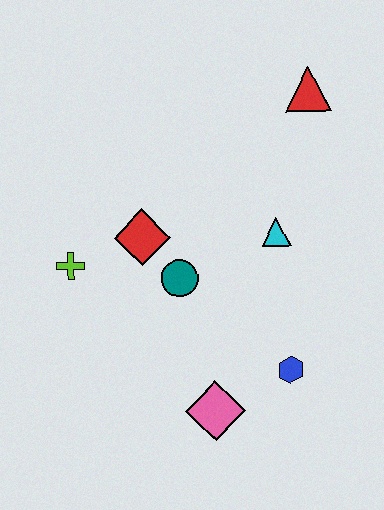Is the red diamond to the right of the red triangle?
No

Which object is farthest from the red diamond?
The red triangle is farthest from the red diamond.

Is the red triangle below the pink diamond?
No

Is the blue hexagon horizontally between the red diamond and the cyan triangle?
No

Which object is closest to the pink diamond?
The blue hexagon is closest to the pink diamond.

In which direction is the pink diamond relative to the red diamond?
The pink diamond is below the red diamond.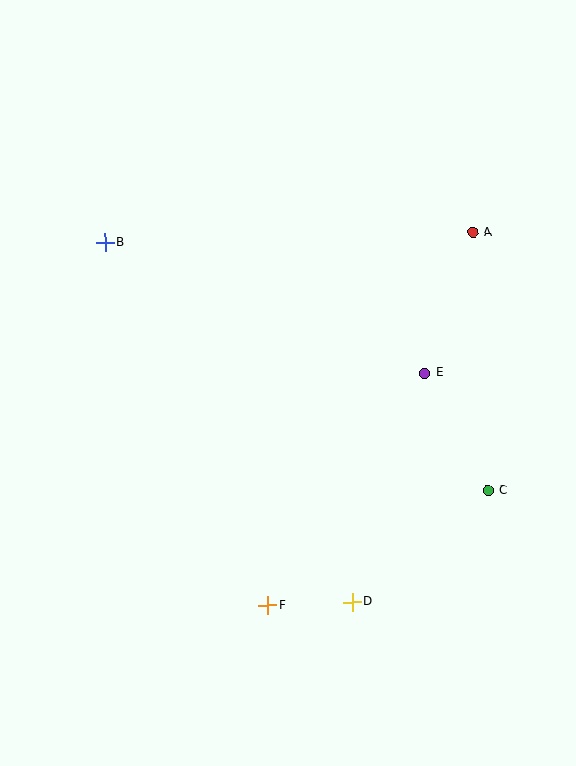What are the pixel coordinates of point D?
Point D is at (352, 602).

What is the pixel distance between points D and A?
The distance between D and A is 389 pixels.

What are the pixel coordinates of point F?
Point F is at (268, 605).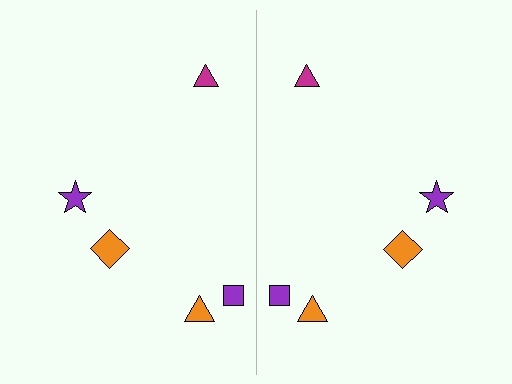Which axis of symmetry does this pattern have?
The pattern has a vertical axis of symmetry running through the center of the image.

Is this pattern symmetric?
Yes, this pattern has bilateral (reflection) symmetry.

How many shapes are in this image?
There are 10 shapes in this image.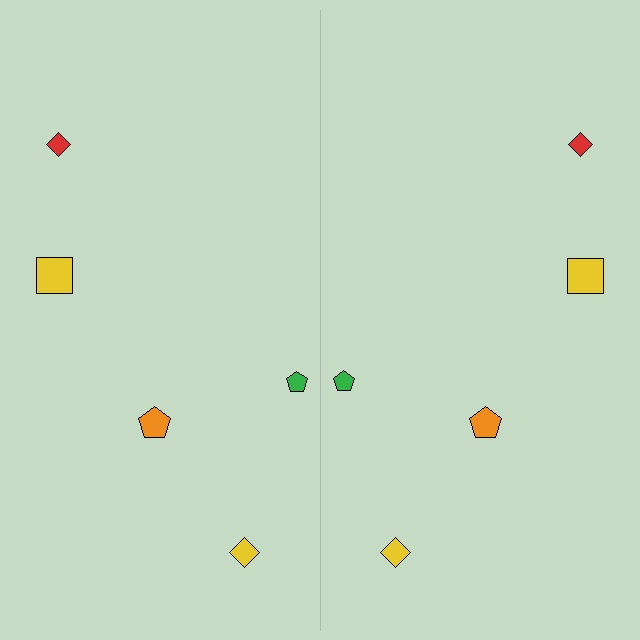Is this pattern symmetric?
Yes, this pattern has bilateral (reflection) symmetry.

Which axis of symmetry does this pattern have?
The pattern has a vertical axis of symmetry running through the center of the image.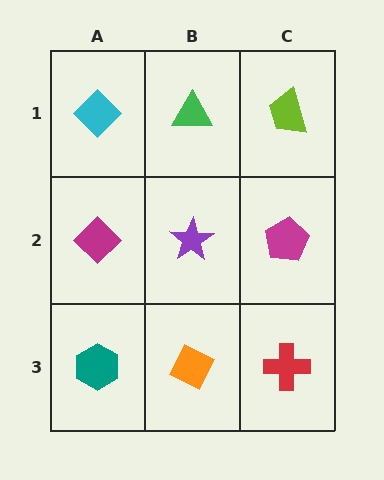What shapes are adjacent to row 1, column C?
A magenta pentagon (row 2, column C), a green triangle (row 1, column B).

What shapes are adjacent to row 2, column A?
A cyan diamond (row 1, column A), a teal hexagon (row 3, column A), a purple star (row 2, column B).